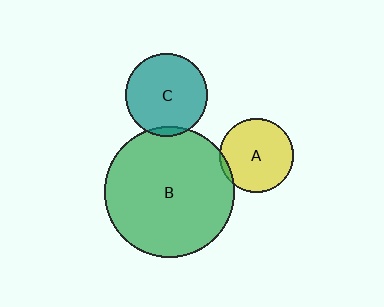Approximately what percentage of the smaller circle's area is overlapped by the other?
Approximately 5%.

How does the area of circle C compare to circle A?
Approximately 1.2 times.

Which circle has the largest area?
Circle B (green).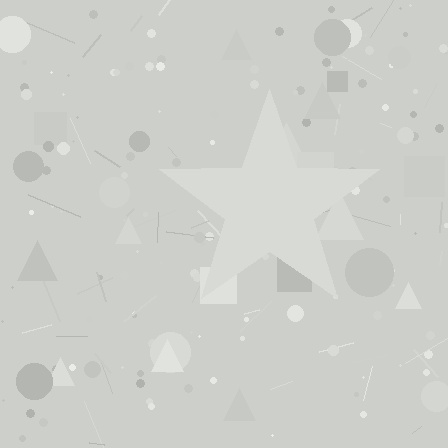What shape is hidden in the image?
A star is hidden in the image.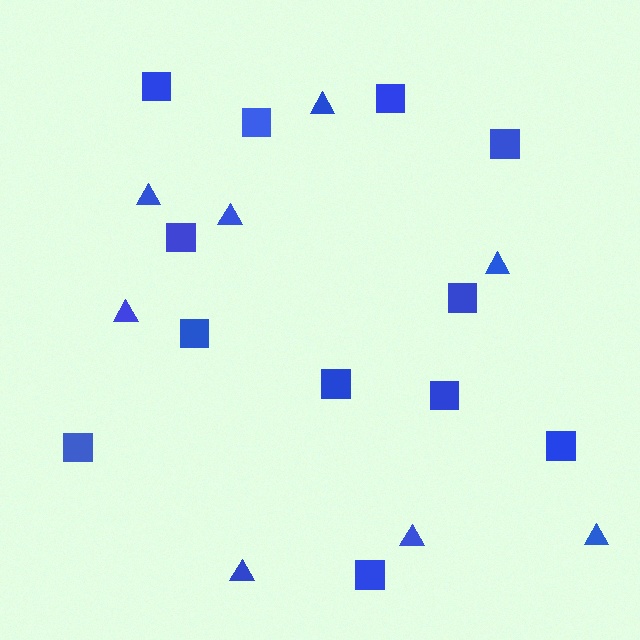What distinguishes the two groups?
There are 2 groups: one group of squares (12) and one group of triangles (8).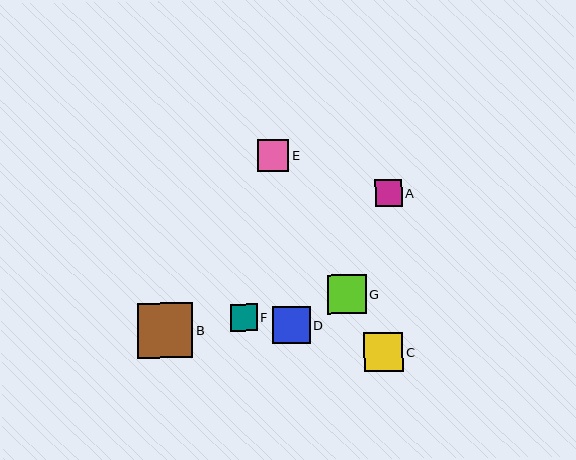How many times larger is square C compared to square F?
Square C is approximately 1.5 times the size of square F.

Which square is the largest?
Square B is the largest with a size of approximately 55 pixels.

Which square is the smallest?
Square A is the smallest with a size of approximately 27 pixels.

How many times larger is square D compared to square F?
Square D is approximately 1.4 times the size of square F.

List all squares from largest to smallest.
From largest to smallest: B, C, G, D, E, F, A.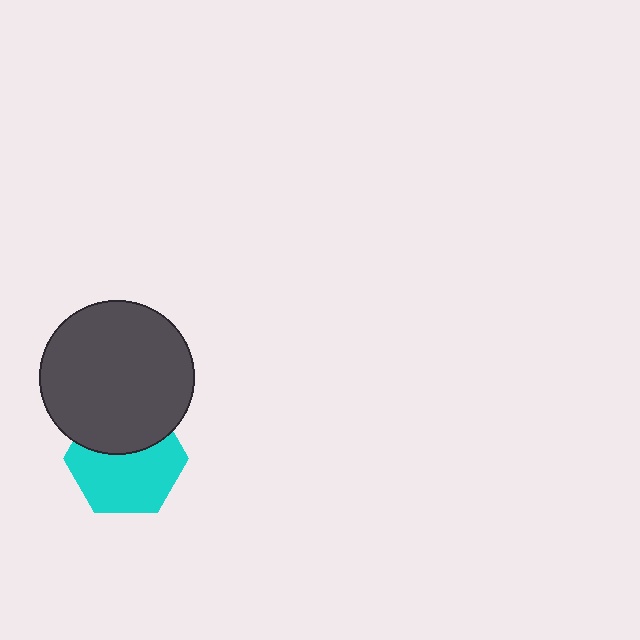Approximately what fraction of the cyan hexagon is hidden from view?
Roughly 38% of the cyan hexagon is hidden behind the dark gray circle.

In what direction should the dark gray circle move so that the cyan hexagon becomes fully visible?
The dark gray circle should move up. That is the shortest direction to clear the overlap and leave the cyan hexagon fully visible.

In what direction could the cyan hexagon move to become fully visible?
The cyan hexagon could move down. That would shift it out from behind the dark gray circle entirely.